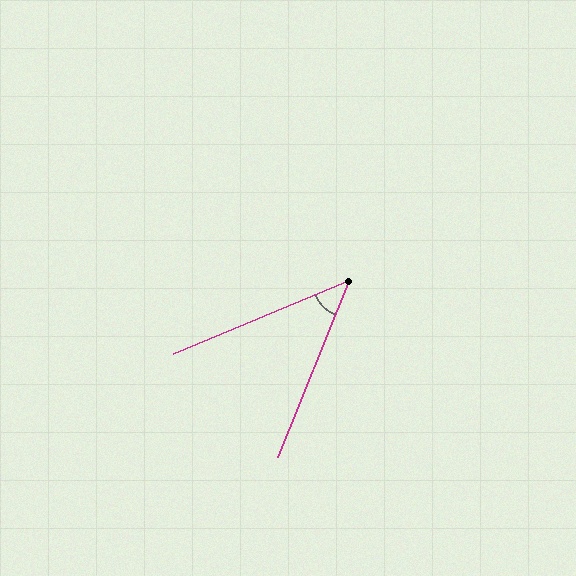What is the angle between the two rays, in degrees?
Approximately 45 degrees.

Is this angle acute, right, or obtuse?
It is acute.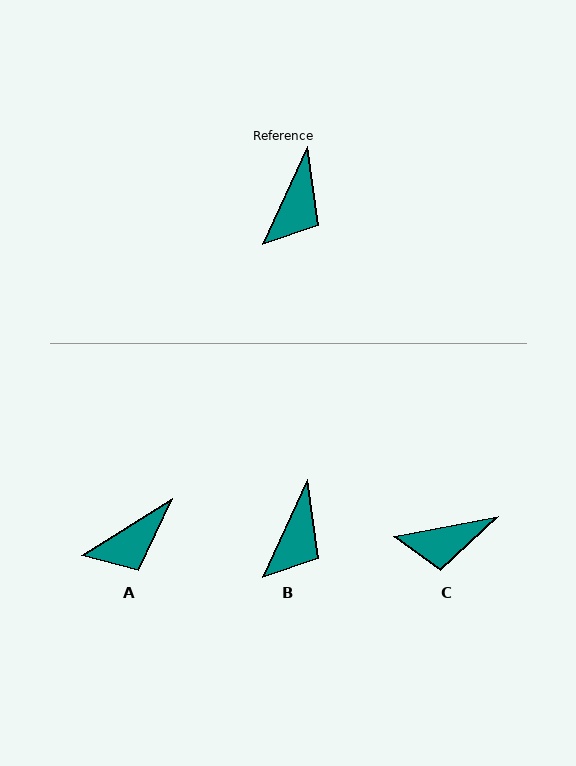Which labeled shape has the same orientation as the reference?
B.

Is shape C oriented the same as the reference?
No, it is off by about 55 degrees.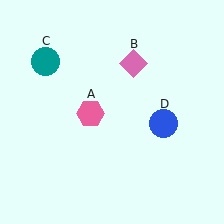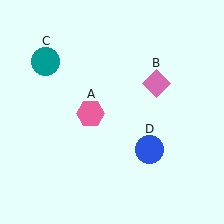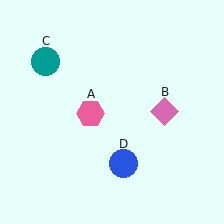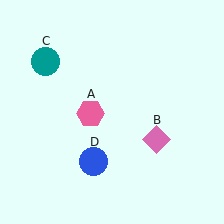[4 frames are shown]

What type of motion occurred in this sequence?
The pink diamond (object B), blue circle (object D) rotated clockwise around the center of the scene.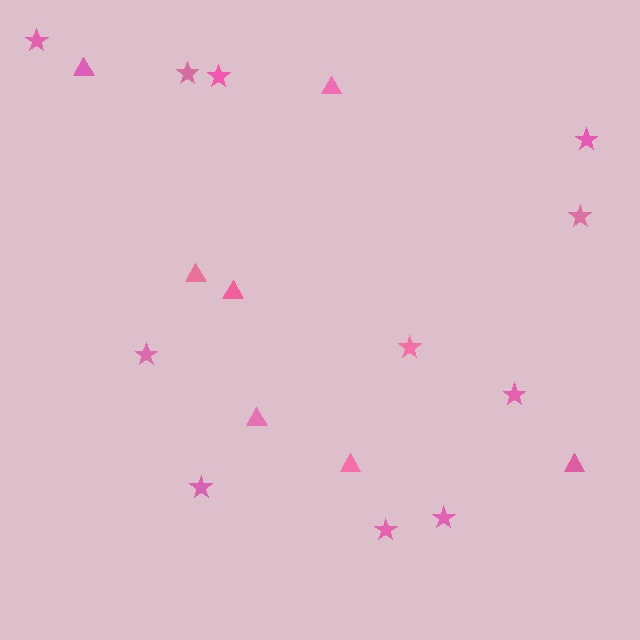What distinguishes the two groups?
There are 2 groups: one group of triangles (7) and one group of stars (11).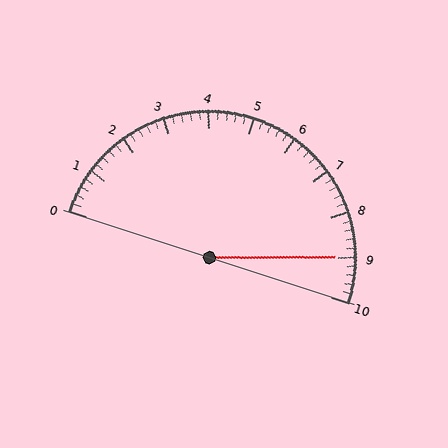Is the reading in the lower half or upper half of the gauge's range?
The reading is in the upper half of the range (0 to 10).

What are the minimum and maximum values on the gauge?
The gauge ranges from 0 to 10.